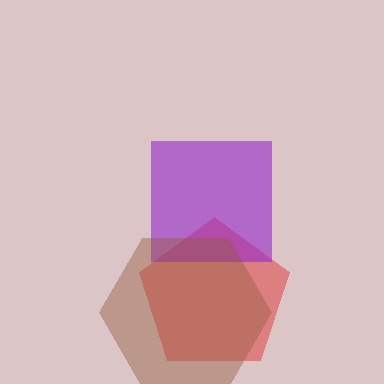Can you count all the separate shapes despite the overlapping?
Yes, there are 3 separate shapes.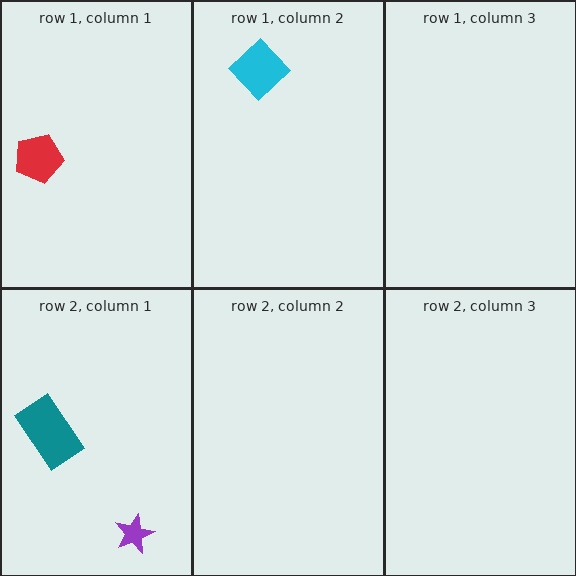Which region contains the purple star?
The row 2, column 1 region.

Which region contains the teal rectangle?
The row 2, column 1 region.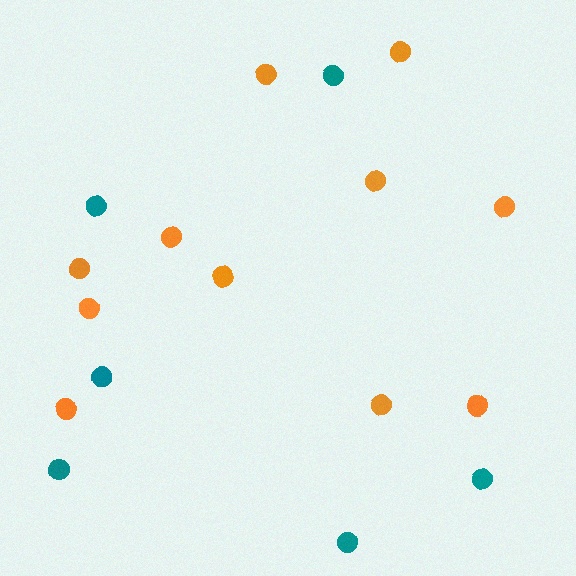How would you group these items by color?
There are 2 groups: one group of orange circles (11) and one group of teal circles (6).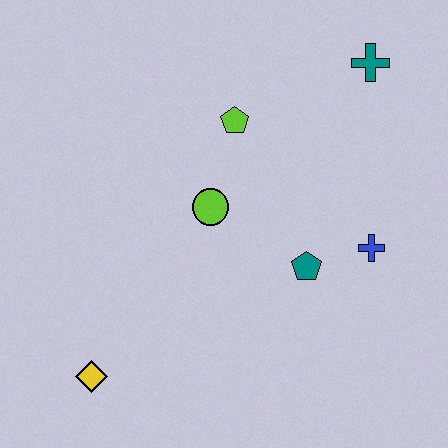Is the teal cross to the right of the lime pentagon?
Yes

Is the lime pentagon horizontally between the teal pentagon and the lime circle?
Yes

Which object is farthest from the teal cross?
The yellow diamond is farthest from the teal cross.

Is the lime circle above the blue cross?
Yes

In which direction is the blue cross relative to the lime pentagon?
The blue cross is to the right of the lime pentagon.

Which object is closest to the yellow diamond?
The lime circle is closest to the yellow diamond.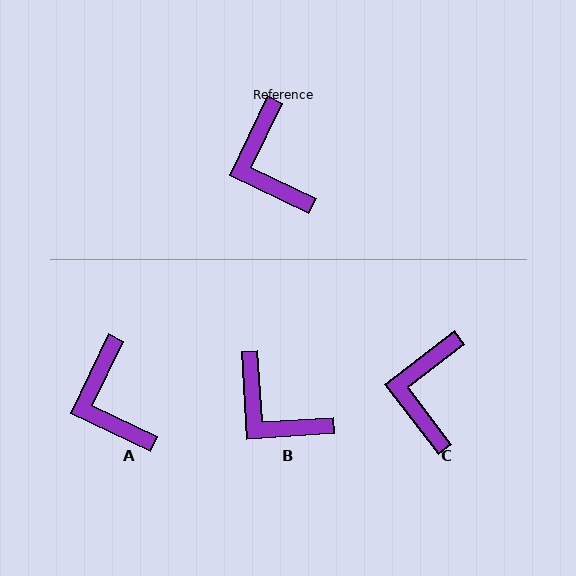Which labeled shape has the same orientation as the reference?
A.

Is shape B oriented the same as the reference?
No, it is off by about 29 degrees.